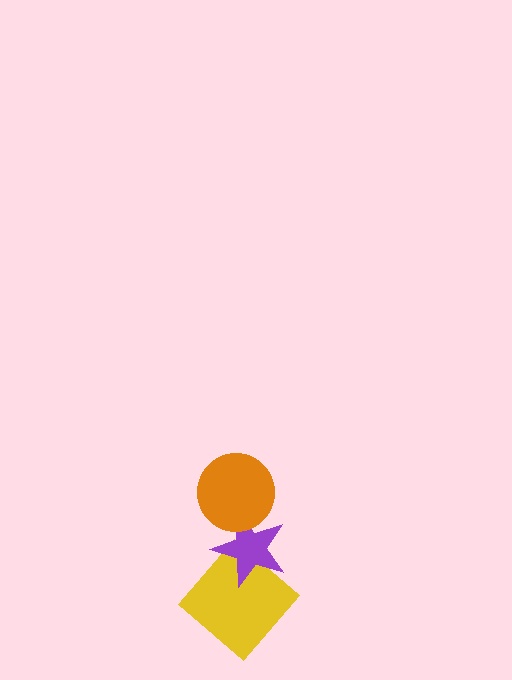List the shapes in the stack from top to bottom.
From top to bottom: the orange circle, the purple star, the yellow diamond.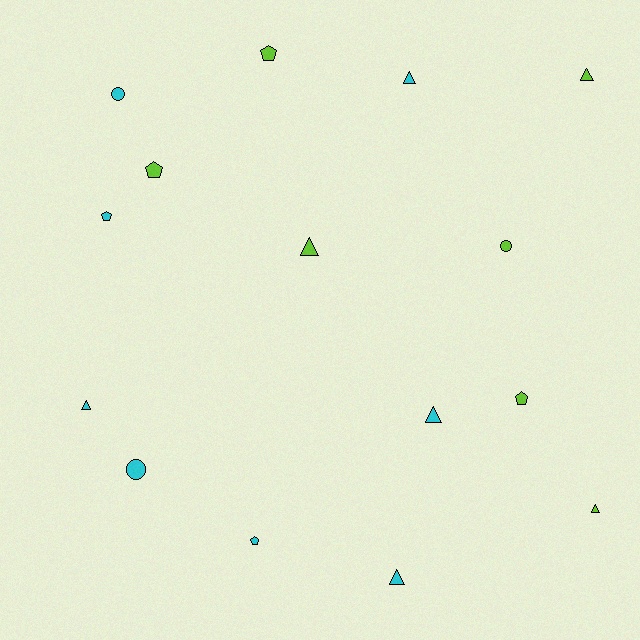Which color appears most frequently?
Cyan, with 8 objects.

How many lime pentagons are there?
There are 3 lime pentagons.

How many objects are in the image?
There are 15 objects.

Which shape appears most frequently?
Triangle, with 7 objects.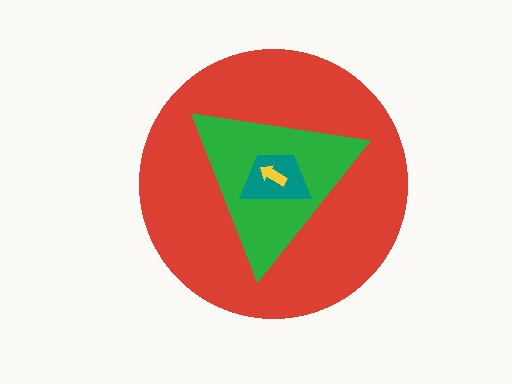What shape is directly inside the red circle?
The green triangle.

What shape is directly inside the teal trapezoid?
The yellow arrow.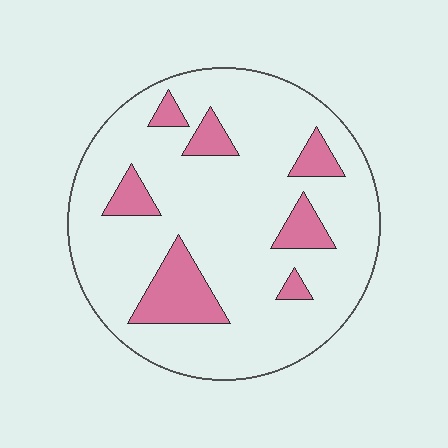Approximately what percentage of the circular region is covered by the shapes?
Approximately 15%.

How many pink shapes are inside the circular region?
7.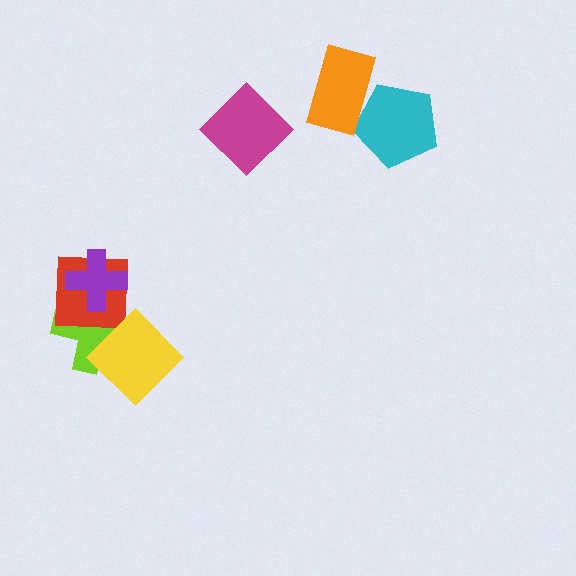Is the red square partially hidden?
Yes, it is partially covered by another shape.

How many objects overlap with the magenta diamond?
0 objects overlap with the magenta diamond.